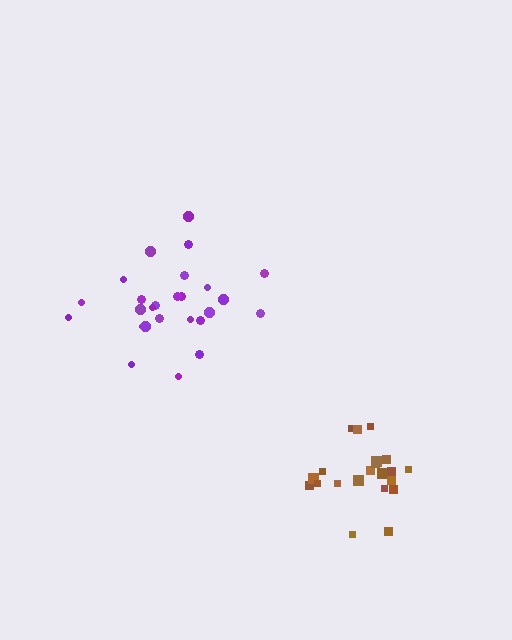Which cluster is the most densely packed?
Brown.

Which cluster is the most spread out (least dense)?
Purple.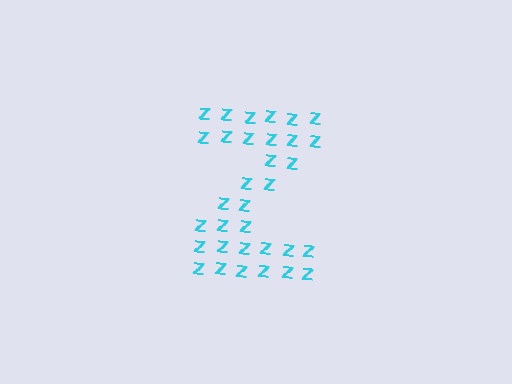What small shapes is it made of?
It is made of small letter Z's.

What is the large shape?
The large shape is the letter Z.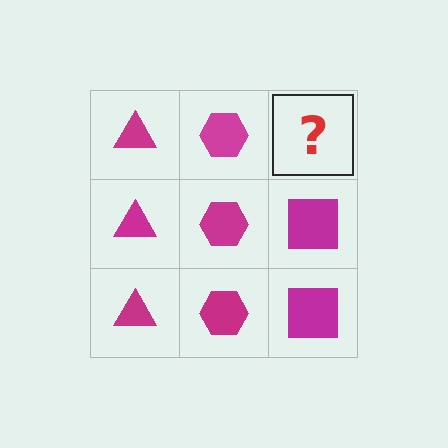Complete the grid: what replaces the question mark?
The question mark should be replaced with a magenta square.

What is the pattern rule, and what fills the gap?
The rule is that each column has a consistent shape. The gap should be filled with a magenta square.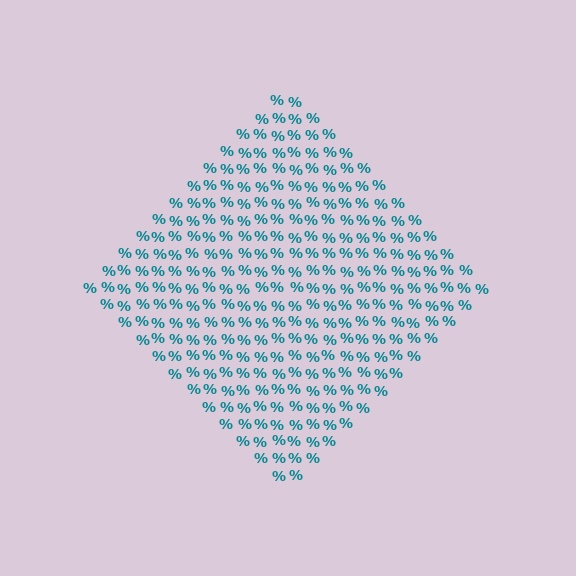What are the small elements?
The small elements are percent signs.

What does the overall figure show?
The overall figure shows a diamond.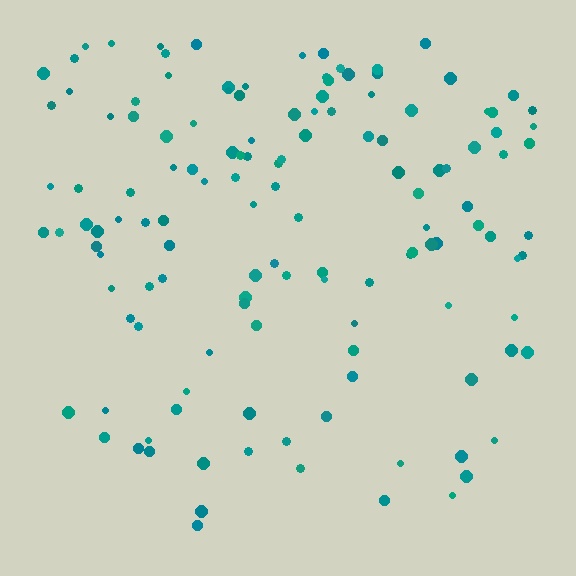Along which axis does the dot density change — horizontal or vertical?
Vertical.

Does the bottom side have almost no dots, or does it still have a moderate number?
Still a moderate number, just noticeably fewer than the top.